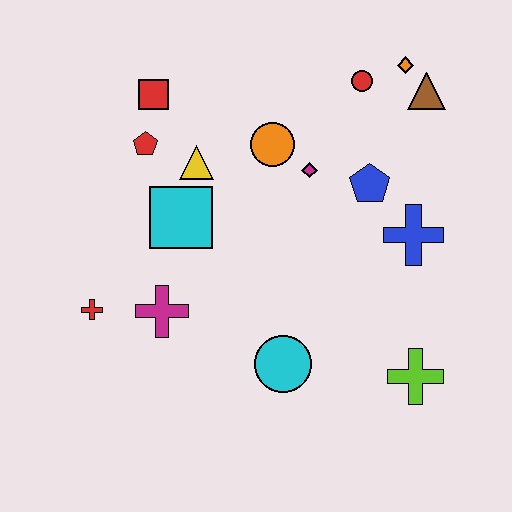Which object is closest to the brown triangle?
The orange diamond is closest to the brown triangle.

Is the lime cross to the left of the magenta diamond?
No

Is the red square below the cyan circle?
No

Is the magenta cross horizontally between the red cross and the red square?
No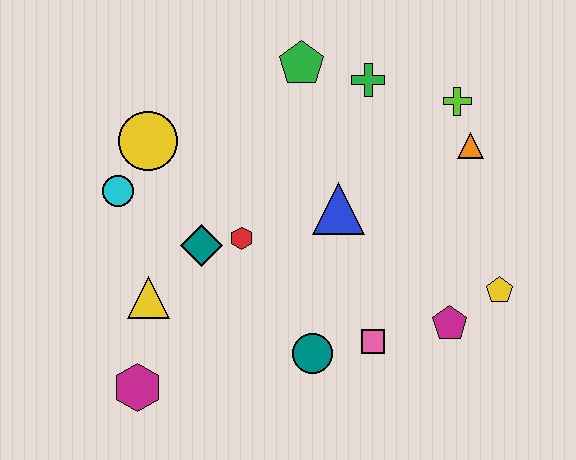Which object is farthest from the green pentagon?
The magenta hexagon is farthest from the green pentagon.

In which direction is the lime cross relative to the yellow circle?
The lime cross is to the right of the yellow circle.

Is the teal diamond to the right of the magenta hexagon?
Yes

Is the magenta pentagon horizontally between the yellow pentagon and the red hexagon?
Yes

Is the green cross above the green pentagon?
No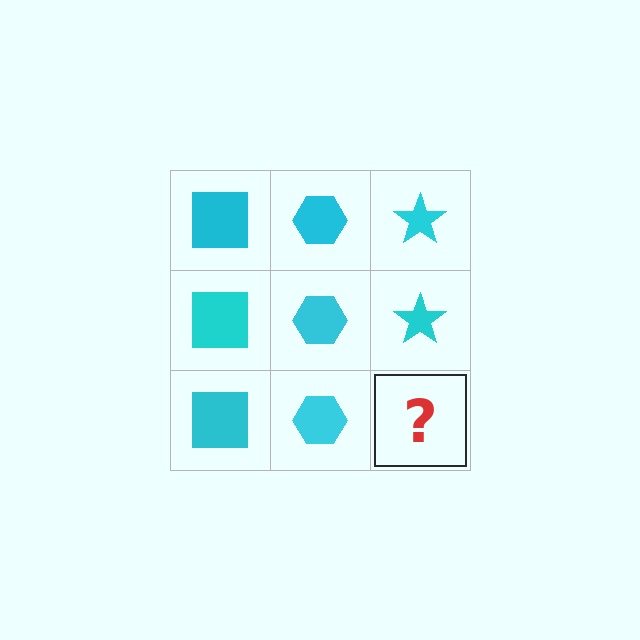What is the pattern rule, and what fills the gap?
The rule is that each column has a consistent shape. The gap should be filled with a cyan star.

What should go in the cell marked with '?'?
The missing cell should contain a cyan star.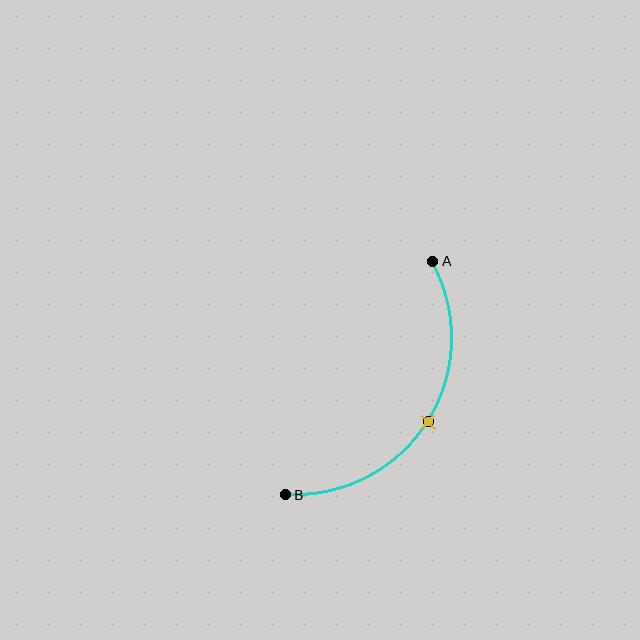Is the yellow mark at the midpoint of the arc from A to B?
Yes. The yellow mark lies on the arc at equal arc-length from both A and B — it is the arc midpoint.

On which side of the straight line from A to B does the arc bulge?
The arc bulges to the right of the straight line connecting A and B.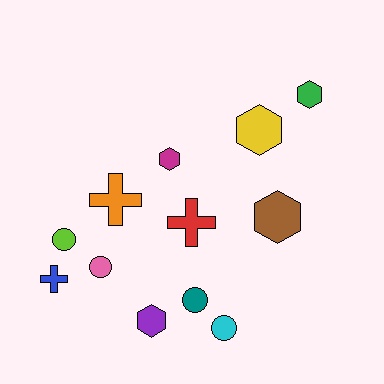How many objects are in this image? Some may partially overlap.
There are 12 objects.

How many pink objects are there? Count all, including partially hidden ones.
There is 1 pink object.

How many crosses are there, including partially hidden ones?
There are 3 crosses.